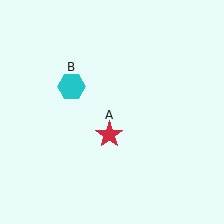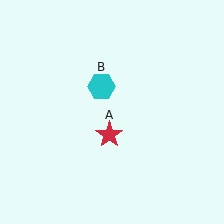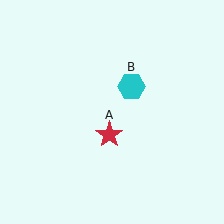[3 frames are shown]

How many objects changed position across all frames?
1 object changed position: cyan hexagon (object B).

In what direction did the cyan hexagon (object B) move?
The cyan hexagon (object B) moved right.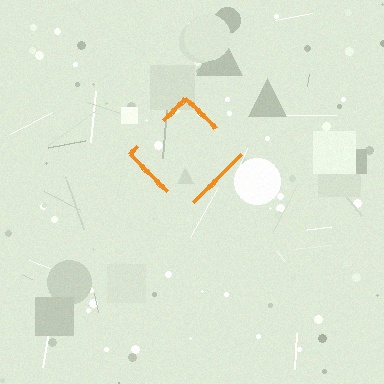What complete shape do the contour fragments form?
The contour fragments form a diamond.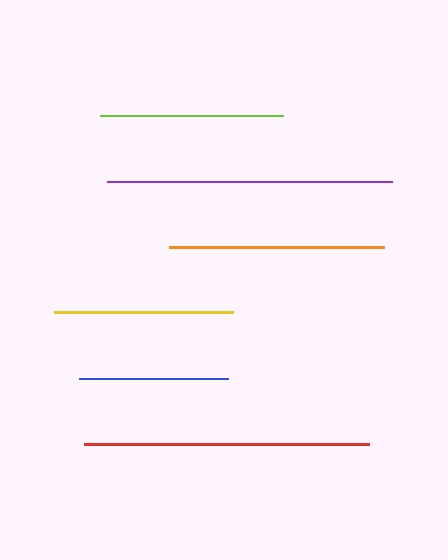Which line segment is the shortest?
The blue line is the shortest at approximately 149 pixels.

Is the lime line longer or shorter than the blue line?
The lime line is longer than the blue line.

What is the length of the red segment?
The red segment is approximately 285 pixels long.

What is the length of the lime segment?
The lime segment is approximately 183 pixels long.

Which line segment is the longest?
The red line is the longest at approximately 285 pixels.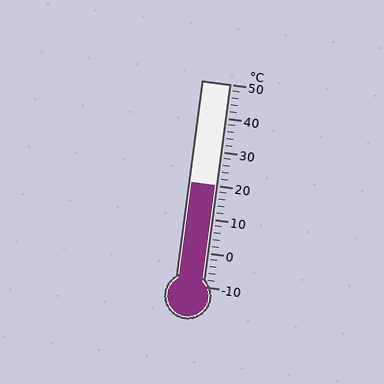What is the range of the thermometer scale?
The thermometer scale ranges from -10°C to 50°C.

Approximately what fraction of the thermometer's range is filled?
The thermometer is filled to approximately 50% of its range.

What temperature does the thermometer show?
The thermometer shows approximately 20°C.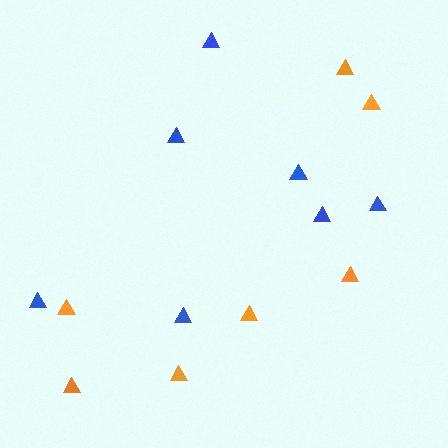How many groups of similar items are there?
There are 2 groups: one group of orange triangles (7) and one group of blue triangles (7).